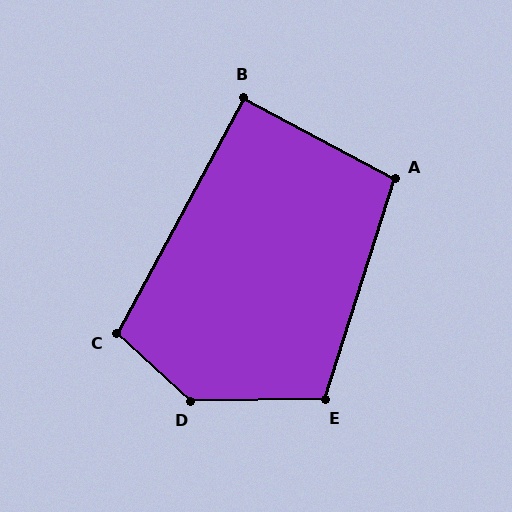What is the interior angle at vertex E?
Approximately 108 degrees (obtuse).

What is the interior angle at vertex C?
Approximately 104 degrees (obtuse).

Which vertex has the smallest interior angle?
B, at approximately 90 degrees.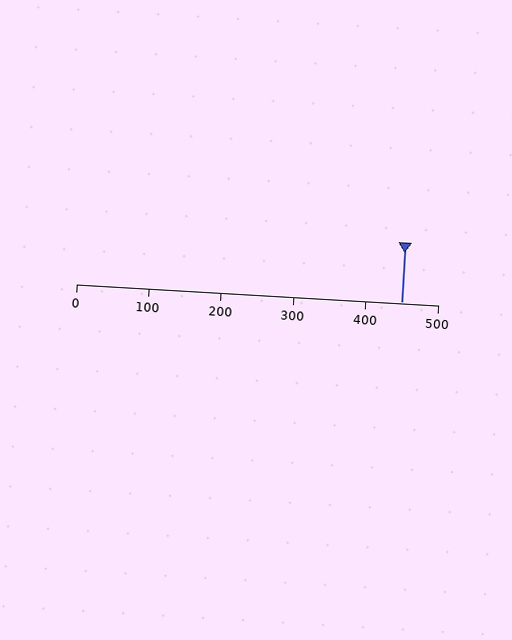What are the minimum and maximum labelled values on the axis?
The axis runs from 0 to 500.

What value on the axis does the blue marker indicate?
The marker indicates approximately 450.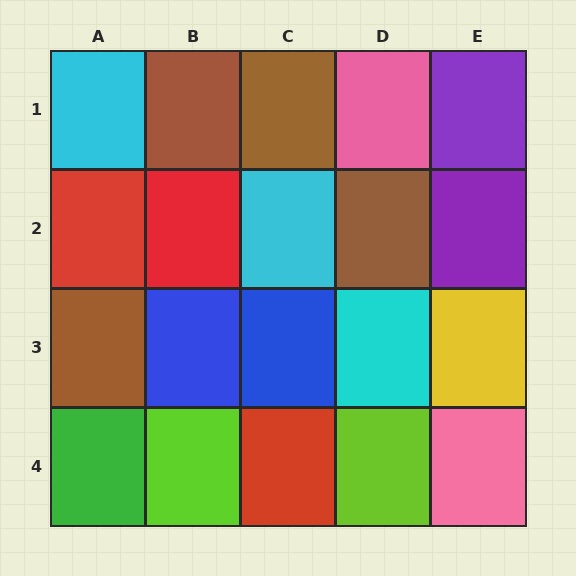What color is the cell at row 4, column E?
Pink.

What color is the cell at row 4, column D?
Lime.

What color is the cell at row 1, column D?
Pink.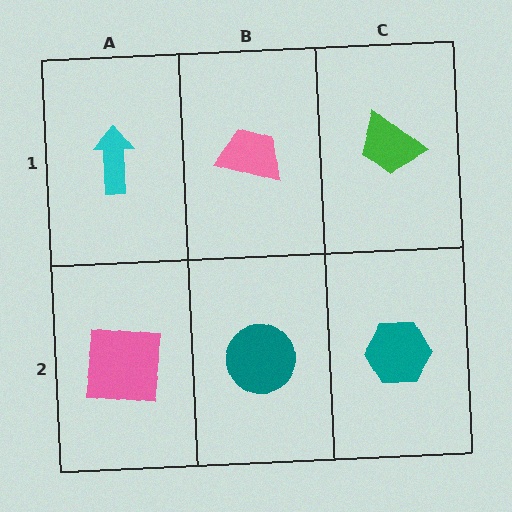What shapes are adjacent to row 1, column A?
A pink square (row 2, column A), a pink trapezoid (row 1, column B).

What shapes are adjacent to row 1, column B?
A teal circle (row 2, column B), a cyan arrow (row 1, column A), a green trapezoid (row 1, column C).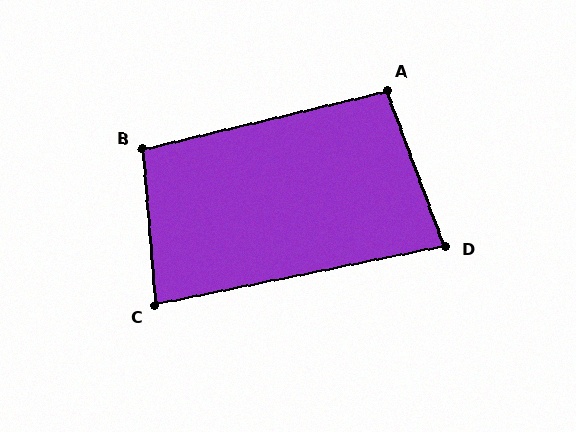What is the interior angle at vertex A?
Approximately 97 degrees (obtuse).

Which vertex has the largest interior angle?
B, at approximately 99 degrees.